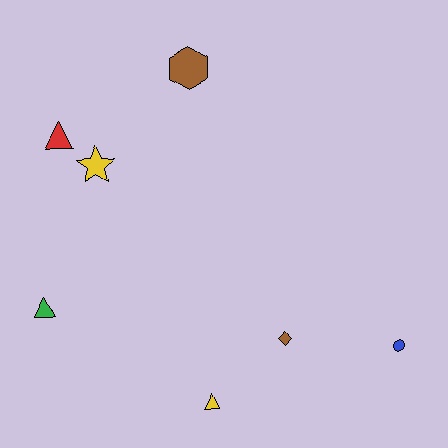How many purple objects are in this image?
There are no purple objects.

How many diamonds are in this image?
There is 1 diamond.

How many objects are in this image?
There are 7 objects.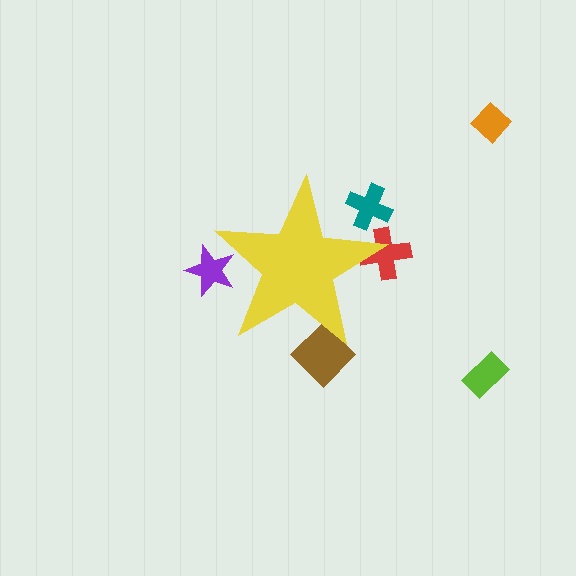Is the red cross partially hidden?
Yes, the red cross is partially hidden behind the yellow star.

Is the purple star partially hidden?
Yes, the purple star is partially hidden behind the yellow star.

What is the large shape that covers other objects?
A yellow star.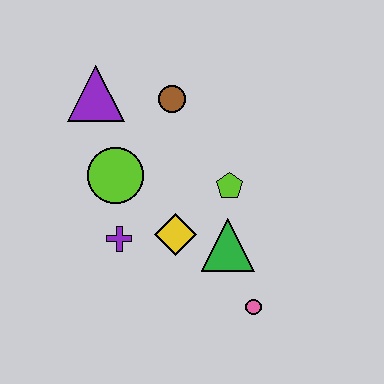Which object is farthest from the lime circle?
The pink circle is farthest from the lime circle.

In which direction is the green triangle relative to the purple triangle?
The green triangle is below the purple triangle.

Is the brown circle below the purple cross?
No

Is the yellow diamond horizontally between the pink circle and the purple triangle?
Yes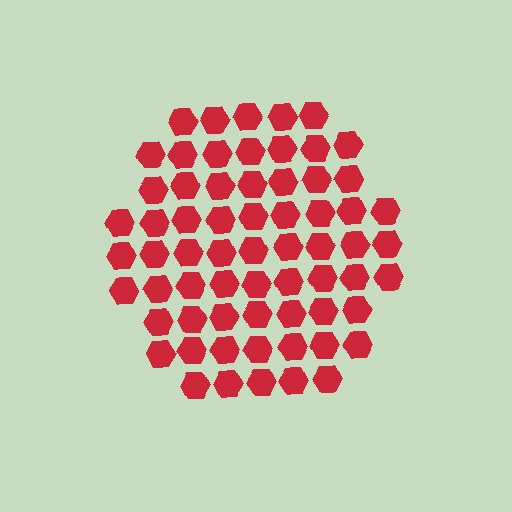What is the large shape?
The large shape is a hexagon.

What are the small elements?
The small elements are hexagons.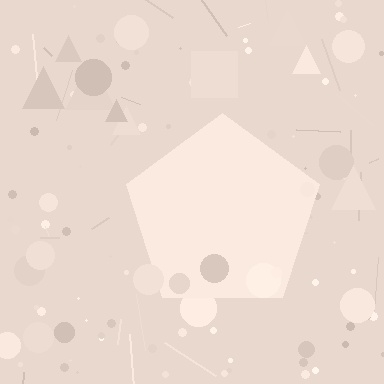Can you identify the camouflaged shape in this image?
The camouflaged shape is a pentagon.